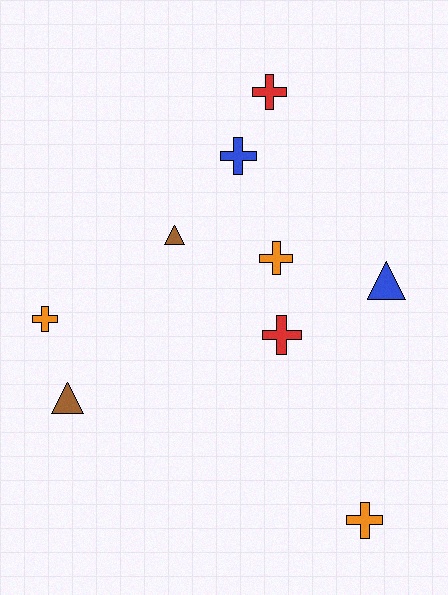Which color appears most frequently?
Orange, with 3 objects.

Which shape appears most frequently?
Cross, with 6 objects.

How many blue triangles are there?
There is 1 blue triangle.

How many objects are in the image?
There are 9 objects.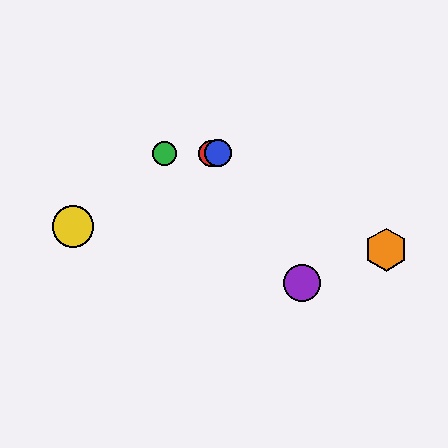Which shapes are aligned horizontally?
The red circle, the blue circle, the green circle are aligned horizontally.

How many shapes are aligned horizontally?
3 shapes (the red circle, the blue circle, the green circle) are aligned horizontally.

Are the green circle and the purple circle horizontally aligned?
No, the green circle is at y≈153 and the purple circle is at y≈283.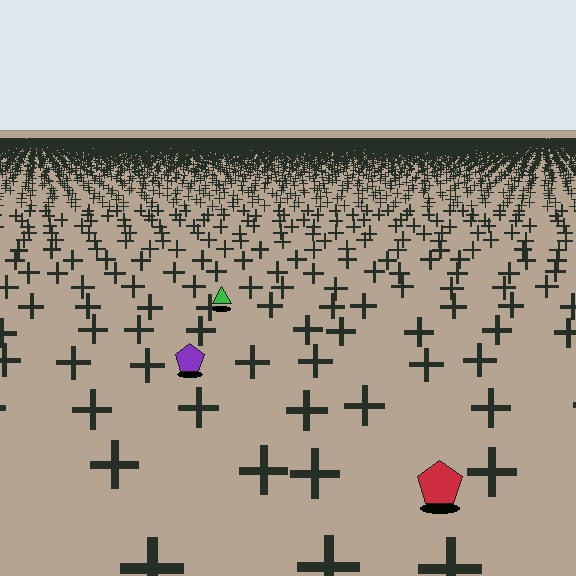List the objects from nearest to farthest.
From nearest to farthest: the red pentagon, the purple pentagon, the green triangle.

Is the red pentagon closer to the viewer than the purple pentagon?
Yes. The red pentagon is closer — you can tell from the texture gradient: the ground texture is coarser near it.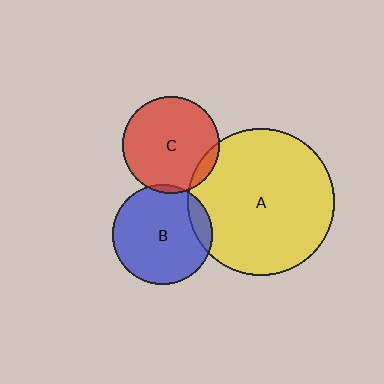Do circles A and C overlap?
Yes.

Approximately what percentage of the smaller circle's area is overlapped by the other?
Approximately 10%.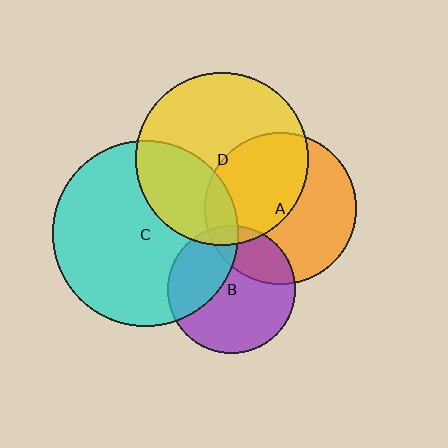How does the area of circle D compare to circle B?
Approximately 1.8 times.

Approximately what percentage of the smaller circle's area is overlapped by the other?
Approximately 10%.